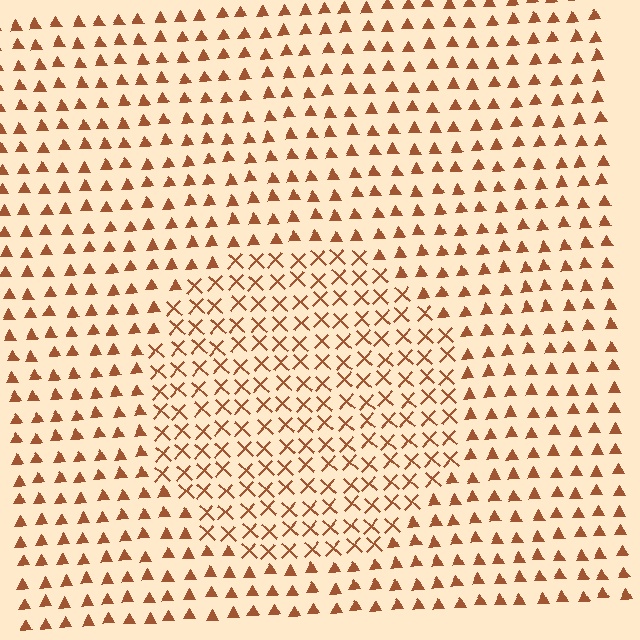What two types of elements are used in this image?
The image uses X marks inside the circle region and triangles outside it.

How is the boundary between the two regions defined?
The boundary is defined by a change in element shape: X marks inside vs. triangles outside. All elements share the same color and spacing.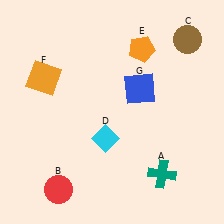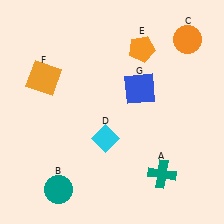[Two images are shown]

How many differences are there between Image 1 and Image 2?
There are 2 differences between the two images.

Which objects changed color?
B changed from red to teal. C changed from brown to orange.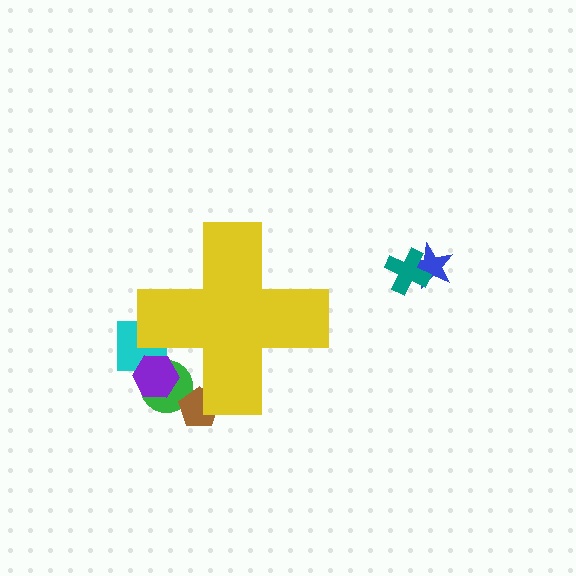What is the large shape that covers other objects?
A yellow cross.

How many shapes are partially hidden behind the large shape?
4 shapes are partially hidden.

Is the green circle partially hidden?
Yes, the green circle is partially hidden behind the yellow cross.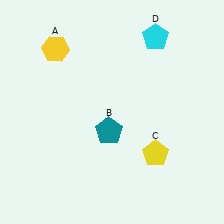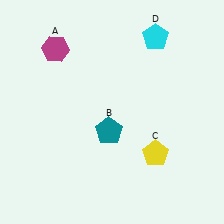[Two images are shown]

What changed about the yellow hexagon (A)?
In Image 1, A is yellow. In Image 2, it changed to magenta.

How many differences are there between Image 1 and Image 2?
There is 1 difference between the two images.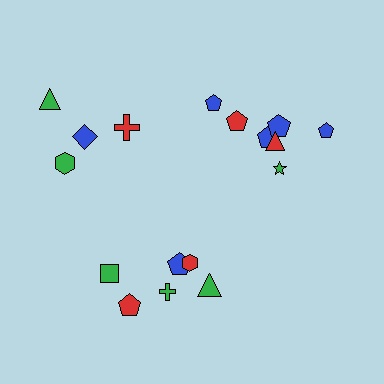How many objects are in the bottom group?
There are 6 objects.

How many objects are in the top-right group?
There are 7 objects.